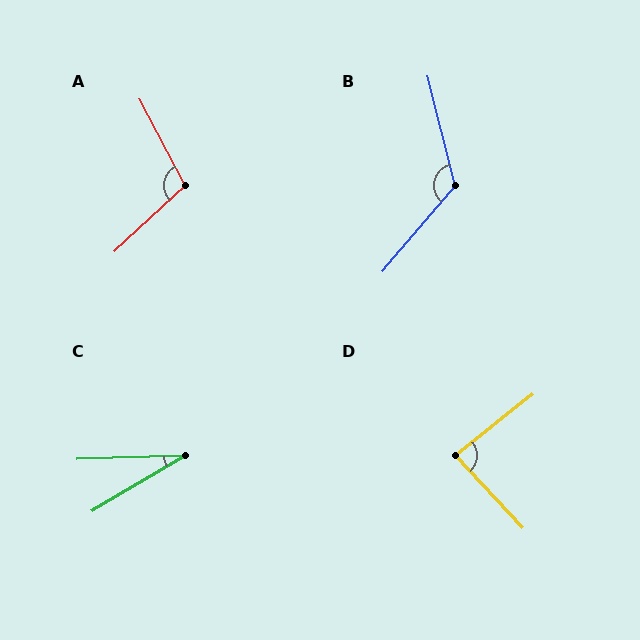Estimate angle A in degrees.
Approximately 105 degrees.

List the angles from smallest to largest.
C (29°), D (85°), A (105°), B (125°).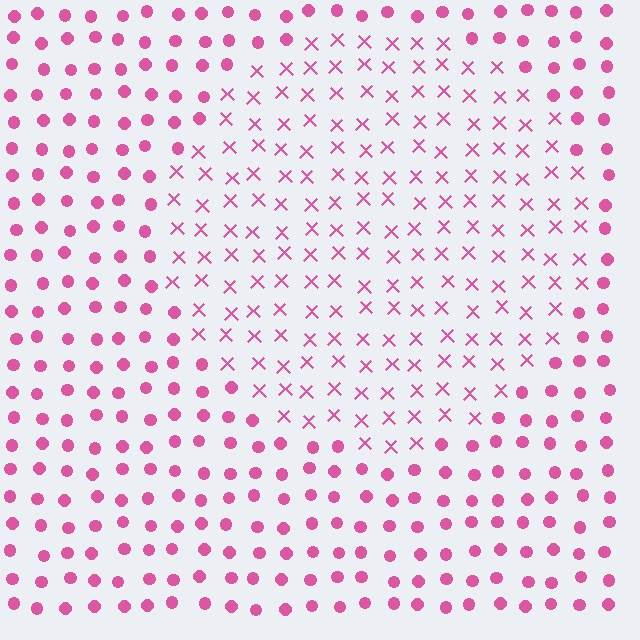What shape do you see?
I see a circle.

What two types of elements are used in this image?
The image uses X marks inside the circle region and circles outside it.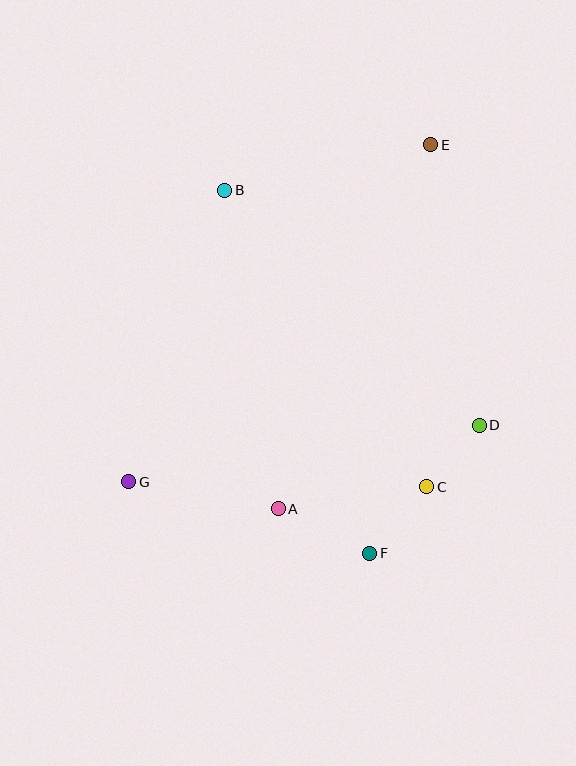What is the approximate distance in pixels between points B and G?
The distance between B and G is approximately 307 pixels.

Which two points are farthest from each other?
Points E and G are farthest from each other.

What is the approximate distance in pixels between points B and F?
The distance between B and F is approximately 391 pixels.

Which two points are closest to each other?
Points C and D are closest to each other.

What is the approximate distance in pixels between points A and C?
The distance between A and C is approximately 150 pixels.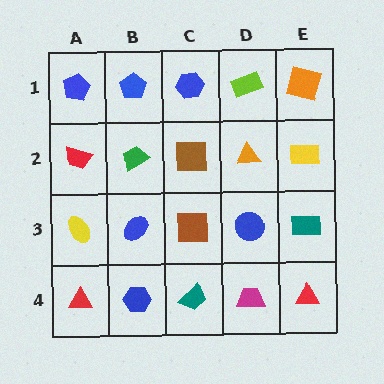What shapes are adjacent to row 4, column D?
A blue circle (row 3, column D), a teal trapezoid (row 4, column C), a red triangle (row 4, column E).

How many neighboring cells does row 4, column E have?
2.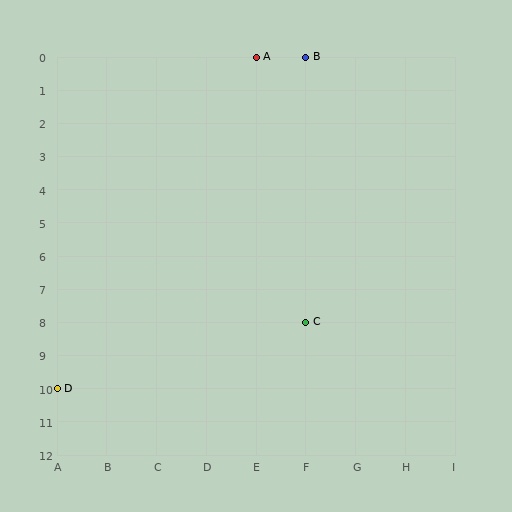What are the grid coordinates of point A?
Point A is at grid coordinates (E, 0).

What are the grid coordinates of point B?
Point B is at grid coordinates (F, 0).